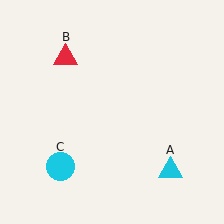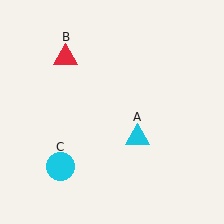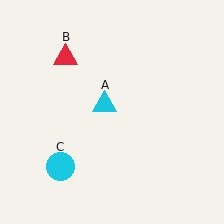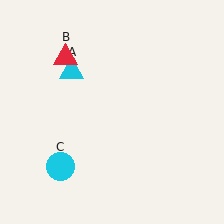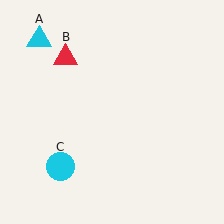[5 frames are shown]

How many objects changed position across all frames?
1 object changed position: cyan triangle (object A).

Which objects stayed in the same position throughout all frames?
Red triangle (object B) and cyan circle (object C) remained stationary.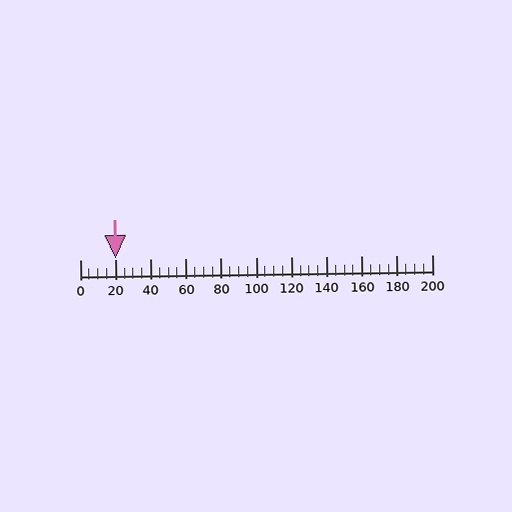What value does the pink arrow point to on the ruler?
The pink arrow points to approximately 20.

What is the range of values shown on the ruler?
The ruler shows values from 0 to 200.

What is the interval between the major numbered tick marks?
The major tick marks are spaced 20 units apart.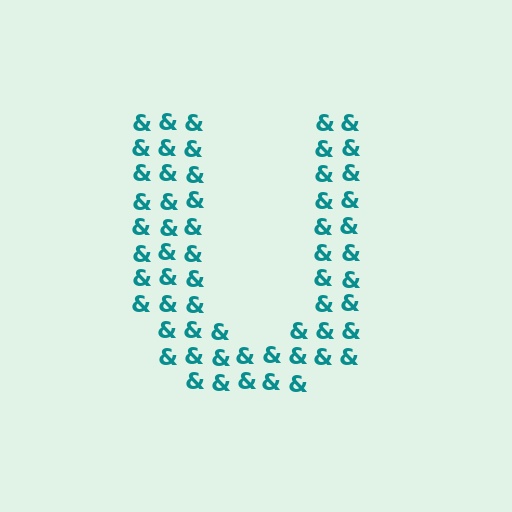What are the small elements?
The small elements are ampersands.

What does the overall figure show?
The overall figure shows the letter U.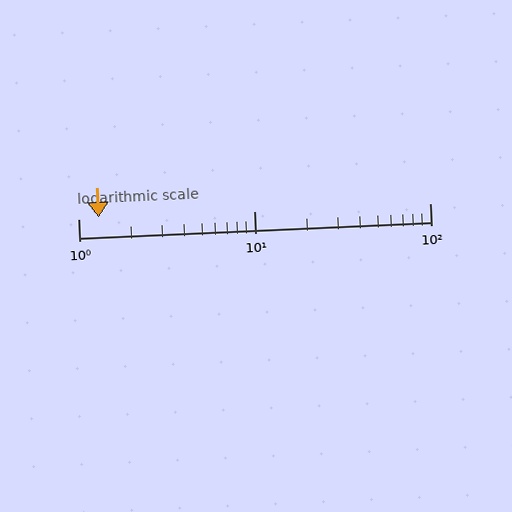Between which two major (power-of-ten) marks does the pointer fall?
The pointer is between 1 and 10.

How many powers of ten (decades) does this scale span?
The scale spans 2 decades, from 1 to 100.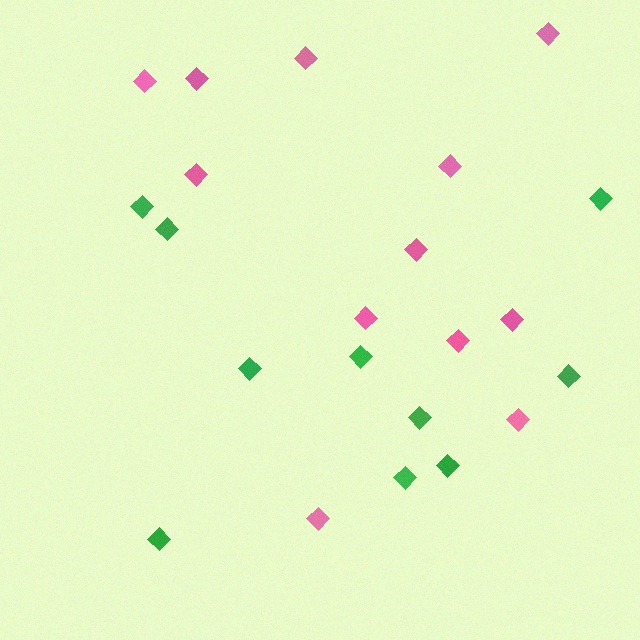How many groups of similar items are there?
There are 2 groups: one group of pink diamonds (12) and one group of green diamonds (10).